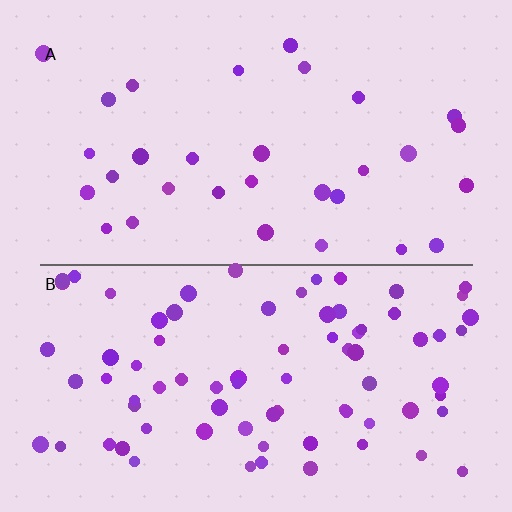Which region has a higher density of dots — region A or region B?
B (the bottom).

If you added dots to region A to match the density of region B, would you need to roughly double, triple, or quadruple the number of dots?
Approximately triple.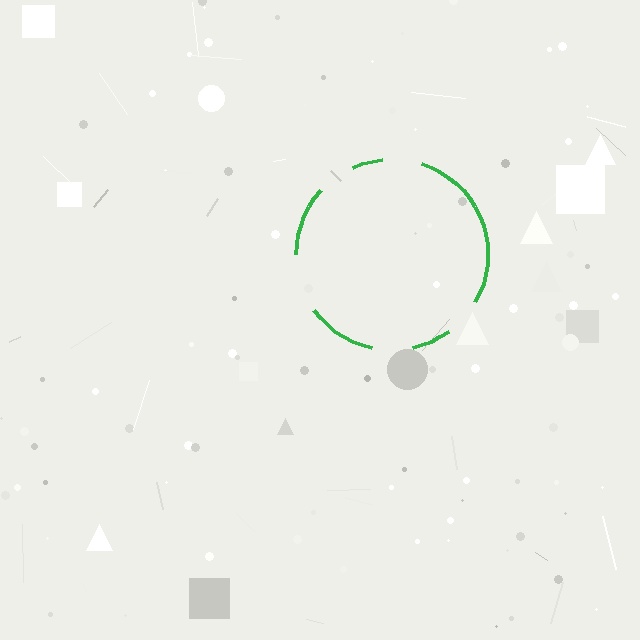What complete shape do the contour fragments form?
The contour fragments form a circle.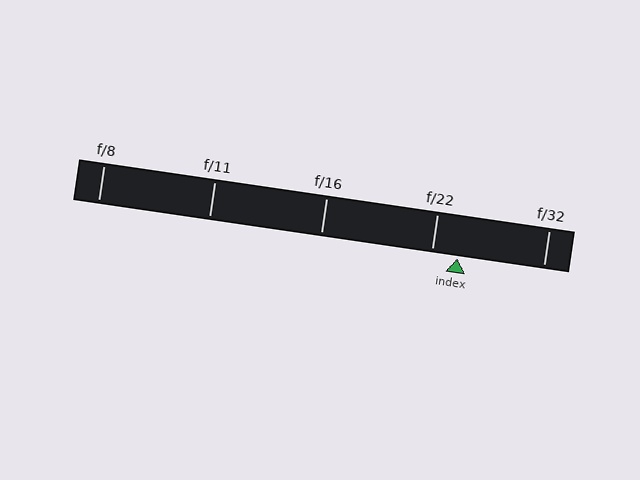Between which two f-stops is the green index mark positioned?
The index mark is between f/22 and f/32.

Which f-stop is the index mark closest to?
The index mark is closest to f/22.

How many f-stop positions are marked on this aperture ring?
There are 5 f-stop positions marked.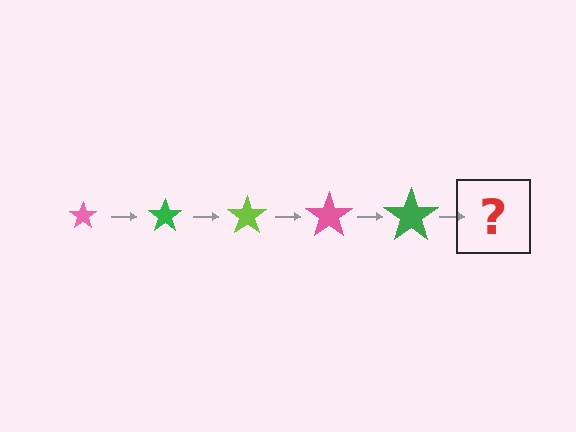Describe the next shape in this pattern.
It should be a lime star, larger than the previous one.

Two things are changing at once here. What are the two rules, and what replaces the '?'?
The two rules are that the star grows larger each step and the color cycles through pink, green, and lime. The '?' should be a lime star, larger than the previous one.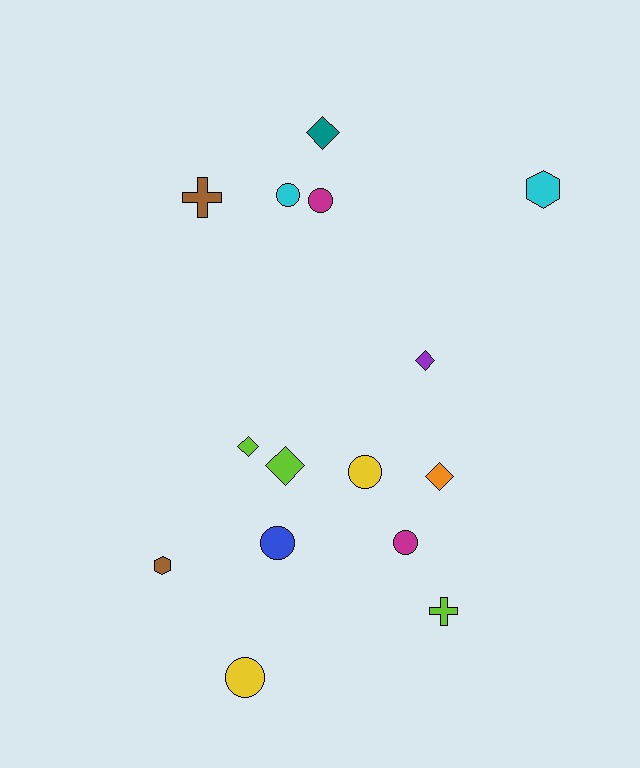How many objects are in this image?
There are 15 objects.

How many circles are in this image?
There are 6 circles.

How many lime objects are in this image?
There are 3 lime objects.